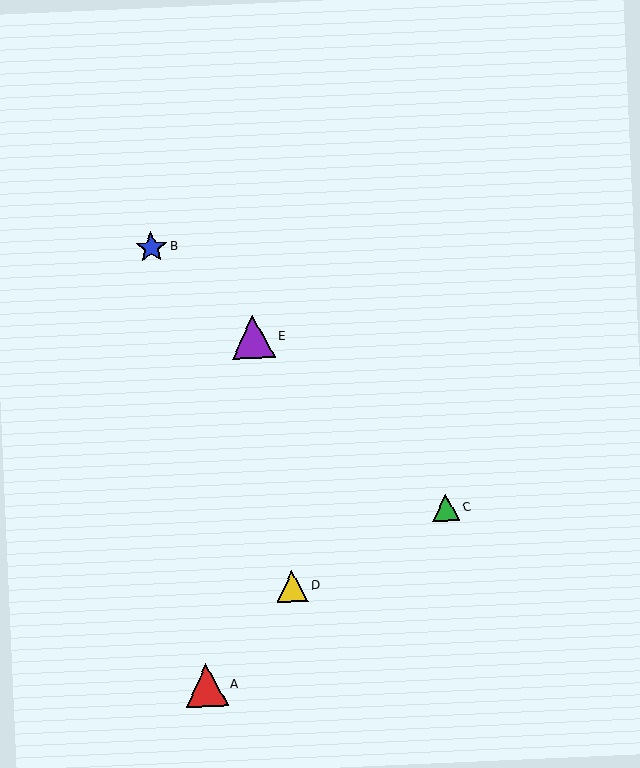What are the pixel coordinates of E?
Object E is at (253, 337).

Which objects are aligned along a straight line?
Objects B, C, E are aligned along a straight line.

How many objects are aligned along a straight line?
3 objects (B, C, E) are aligned along a straight line.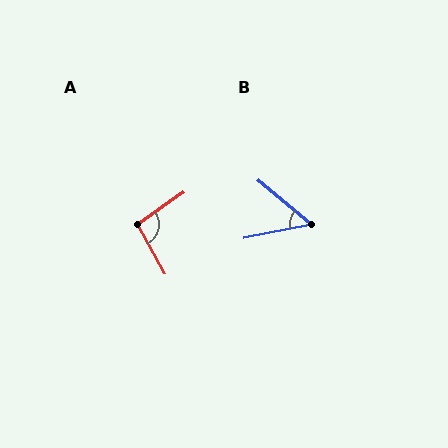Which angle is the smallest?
B, at approximately 51 degrees.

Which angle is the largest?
A, at approximately 95 degrees.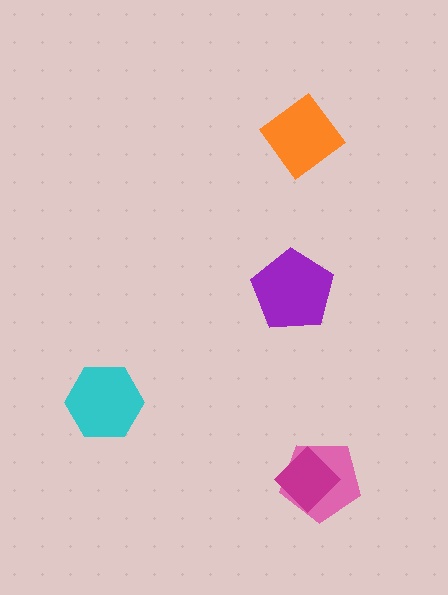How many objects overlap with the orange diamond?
0 objects overlap with the orange diamond.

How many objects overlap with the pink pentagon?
1 object overlaps with the pink pentagon.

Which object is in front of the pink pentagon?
The magenta diamond is in front of the pink pentagon.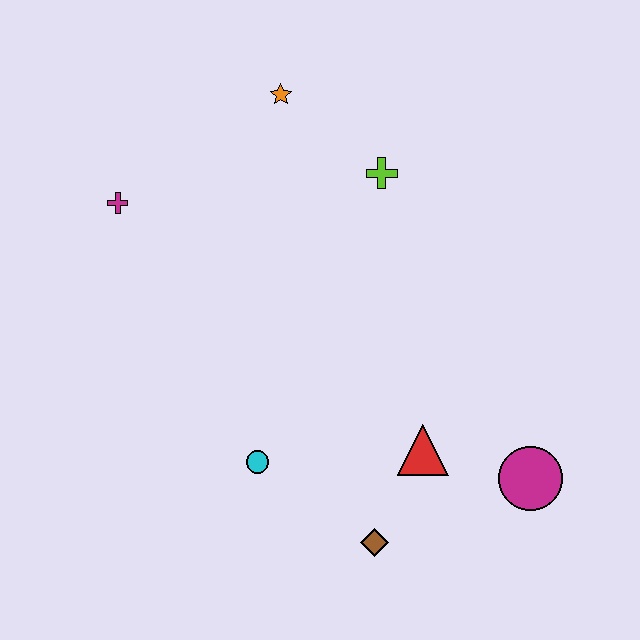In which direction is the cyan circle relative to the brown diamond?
The cyan circle is to the left of the brown diamond.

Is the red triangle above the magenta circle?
Yes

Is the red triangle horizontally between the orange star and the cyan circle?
No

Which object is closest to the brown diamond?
The red triangle is closest to the brown diamond.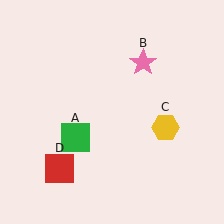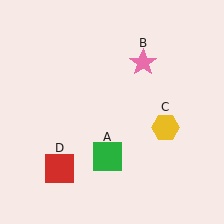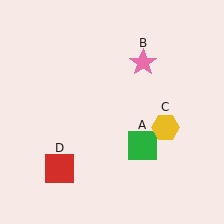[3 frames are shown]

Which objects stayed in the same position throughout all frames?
Pink star (object B) and yellow hexagon (object C) and red square (object D) remained stationary.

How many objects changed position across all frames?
1 object changed position: green square (object A).